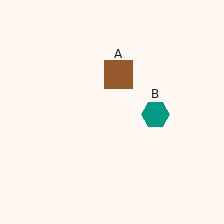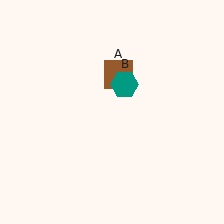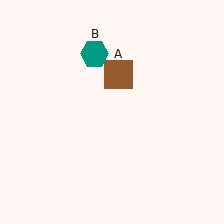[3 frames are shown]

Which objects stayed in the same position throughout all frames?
Brown square (object A) remained stationary.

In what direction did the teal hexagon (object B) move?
The teal hexagon (object B) moved up and to the left.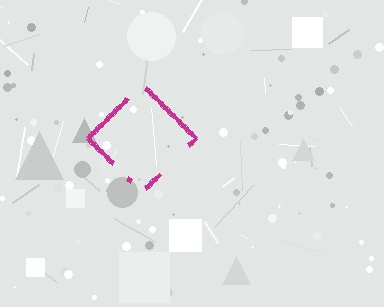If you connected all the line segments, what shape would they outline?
They would outline a diamond.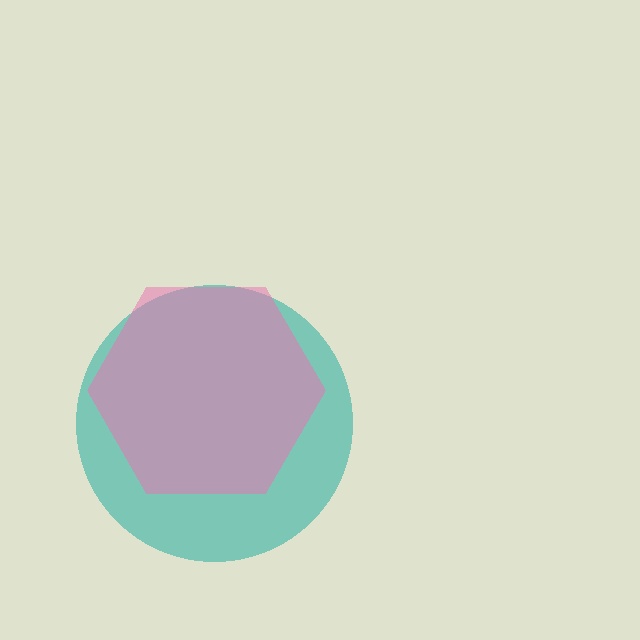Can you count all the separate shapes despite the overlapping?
Yes, there are 2 separate shapes.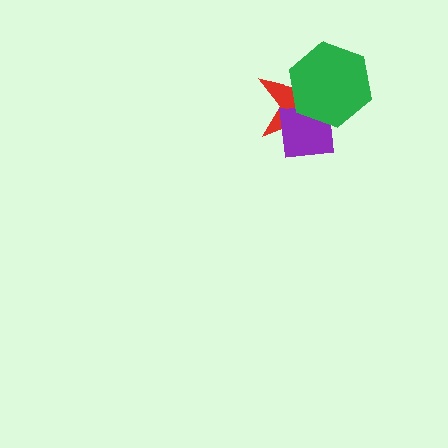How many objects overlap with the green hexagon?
2 objects overlap with the green hexagon.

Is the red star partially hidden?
Yes, it is partially covered by another shape.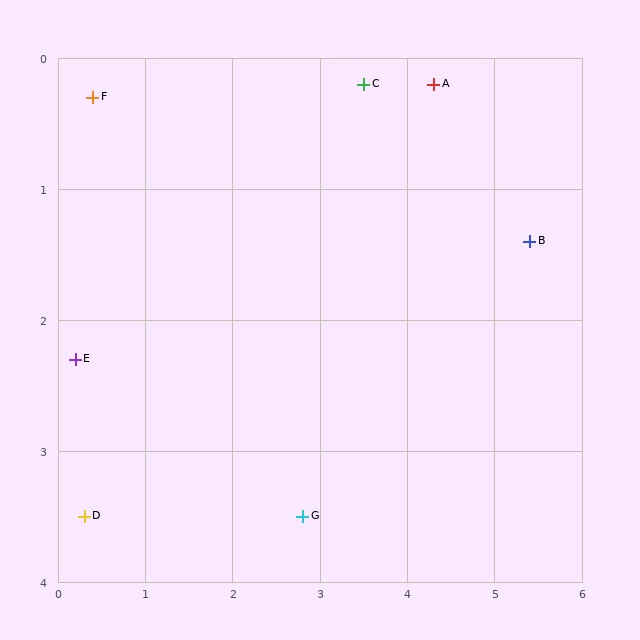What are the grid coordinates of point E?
Point E is at approximately (0.2, 2.3).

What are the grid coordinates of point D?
Point D is at approximately (0.3, 3.5).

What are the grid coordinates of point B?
Point B is at approximately (5.4, 1.4).